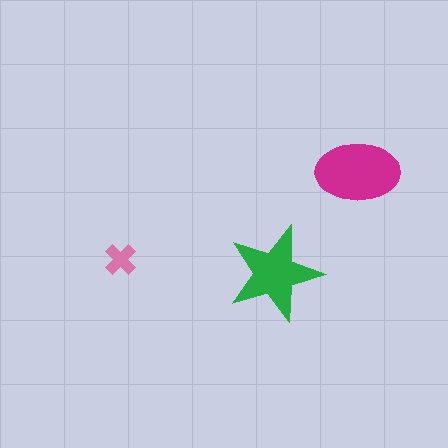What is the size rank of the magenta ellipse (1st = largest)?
1st.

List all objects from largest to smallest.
The magenta ellipse, the green star, the pink cross.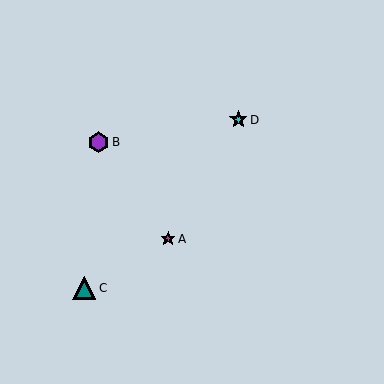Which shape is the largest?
The teal triangle (labeled C) is the largest.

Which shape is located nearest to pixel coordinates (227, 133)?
The cyan star (labeled D) at (238, 120) is nearest to that location.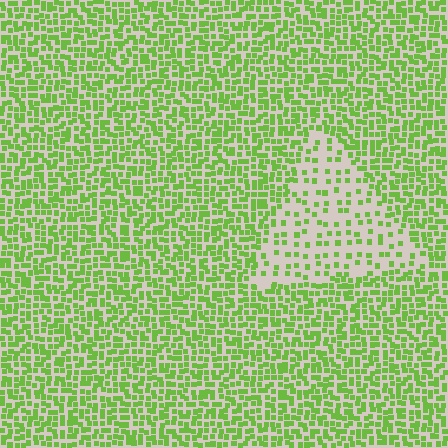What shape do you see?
I see a triangle.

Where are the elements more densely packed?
The elements are more densely packed outside the triangle boundary.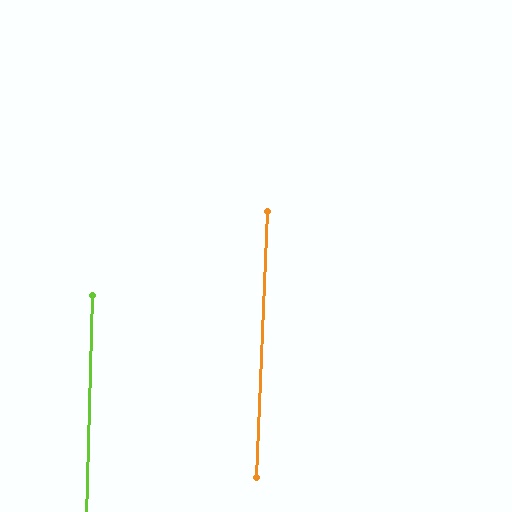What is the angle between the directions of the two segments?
Approximately 1 degree.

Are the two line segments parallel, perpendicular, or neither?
Parallel — their directions differ by only 0.8°.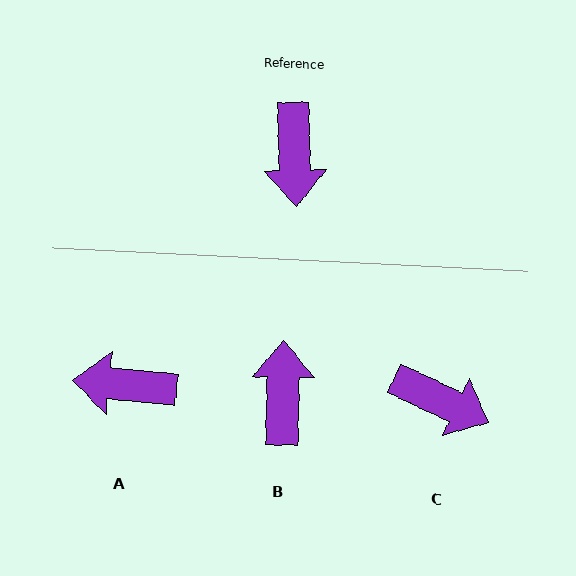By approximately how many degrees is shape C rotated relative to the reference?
Approximately 63 degrees counter-clockwise.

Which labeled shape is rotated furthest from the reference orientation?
B, about 177 degrees away.